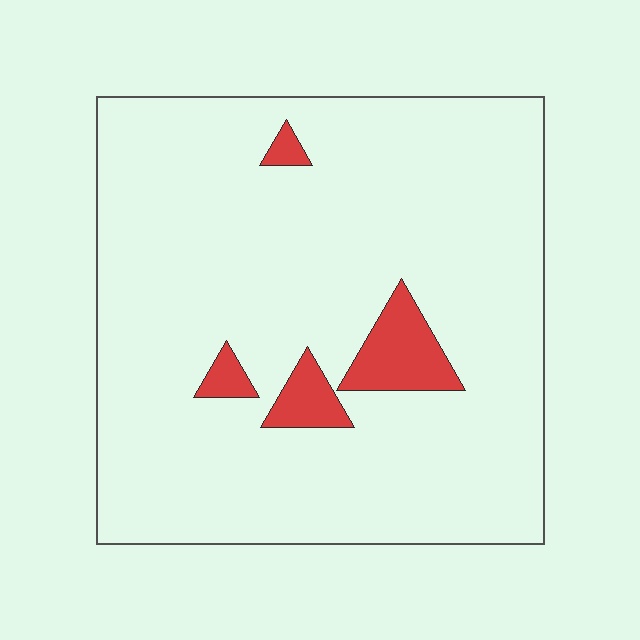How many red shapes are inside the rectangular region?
4.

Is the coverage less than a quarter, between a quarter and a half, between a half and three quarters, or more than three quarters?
Less than a quarter.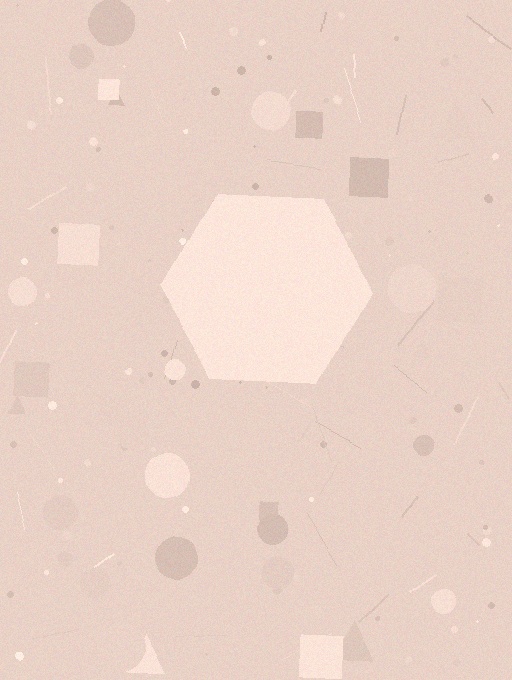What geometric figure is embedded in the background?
A hexagon is embedded in the background.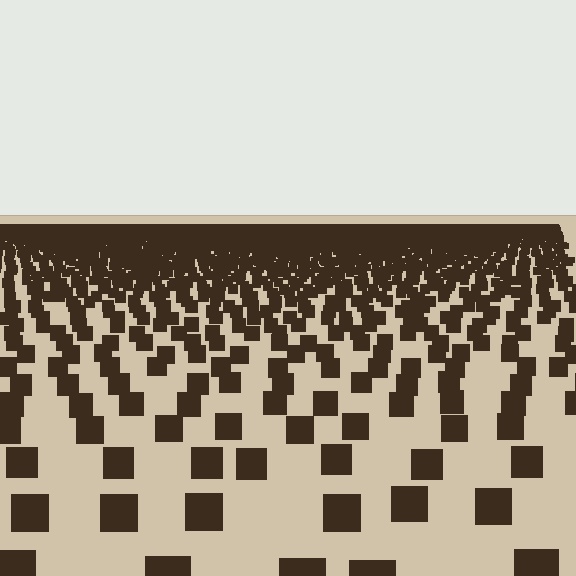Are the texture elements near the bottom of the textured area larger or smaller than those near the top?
Larger. Near the bottom, elements are closer to the viewer and appear at a bigger on-screen size.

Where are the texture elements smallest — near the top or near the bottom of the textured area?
Near the top.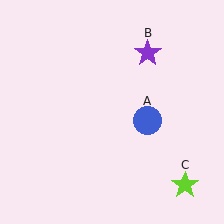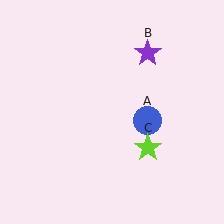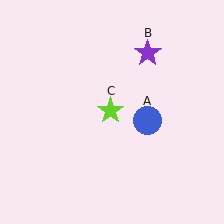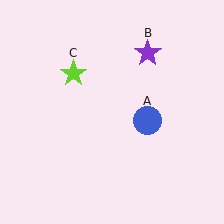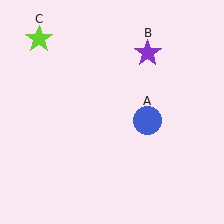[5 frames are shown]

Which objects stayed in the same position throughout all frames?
Blue circle (object A) and purple star (object B) remained stationary.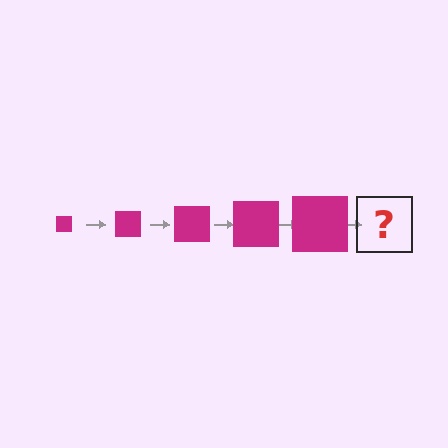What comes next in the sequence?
The next element should be a magenta square, larger than the previous one.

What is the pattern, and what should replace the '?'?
The pattern is that the square gets progressively larger each step. The '?' should be a magenta square, larger than the previous one.